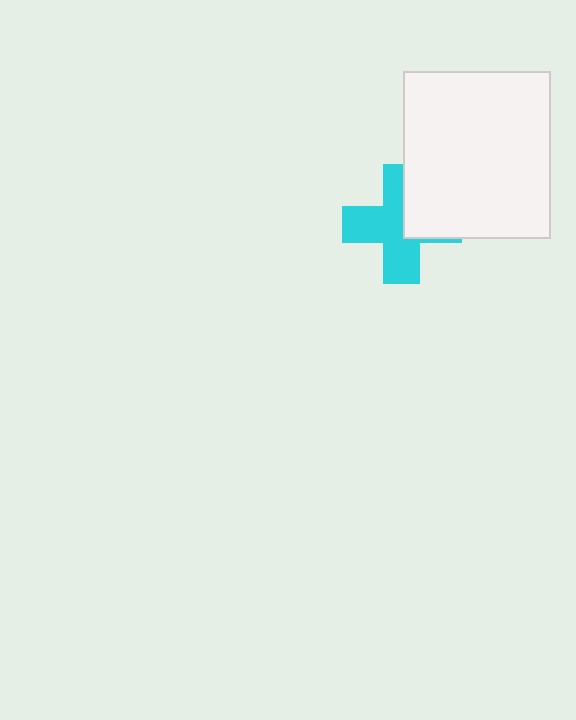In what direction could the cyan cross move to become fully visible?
The cyan cross could move left. That would shift it out from behind the white rectangle entirely.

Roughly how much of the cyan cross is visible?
About half of it is visible (roughly 65%).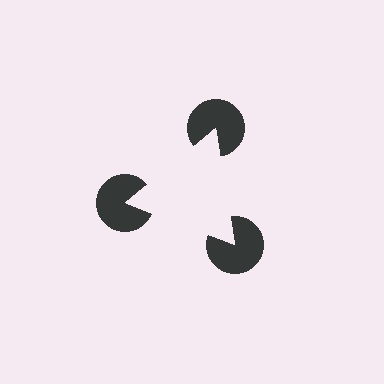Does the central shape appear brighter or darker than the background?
It typically appears slightly brighter than the background, even though no actual brightness change is drawn.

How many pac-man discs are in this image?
There are 3 — one at each vertex of the illusory triangle.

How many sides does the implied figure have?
3 sides.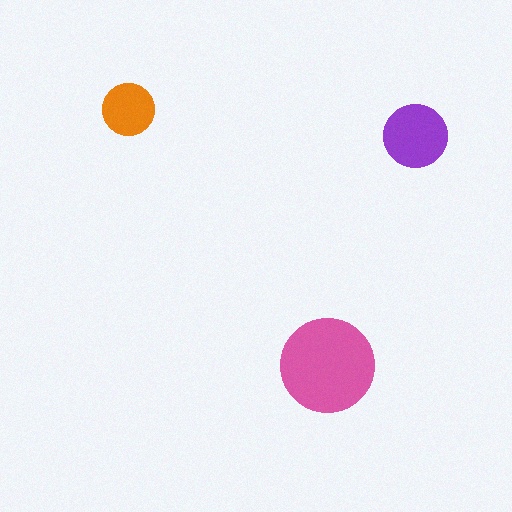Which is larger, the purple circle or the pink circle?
The pink one.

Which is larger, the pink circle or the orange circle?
The pink one.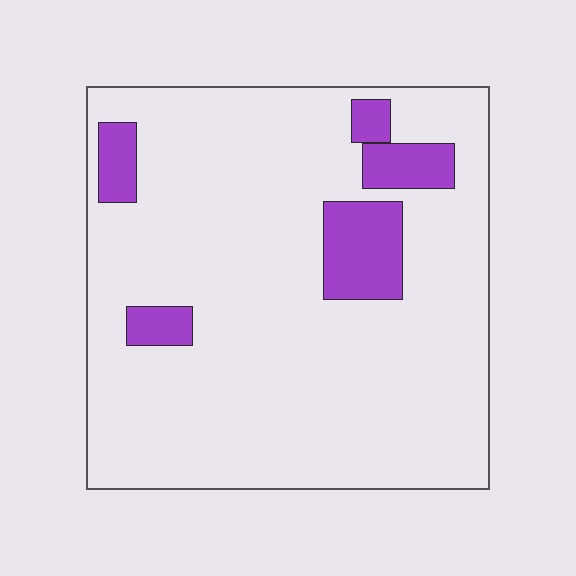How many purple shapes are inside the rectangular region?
5.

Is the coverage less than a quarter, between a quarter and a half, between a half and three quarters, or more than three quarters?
Less than a quarter.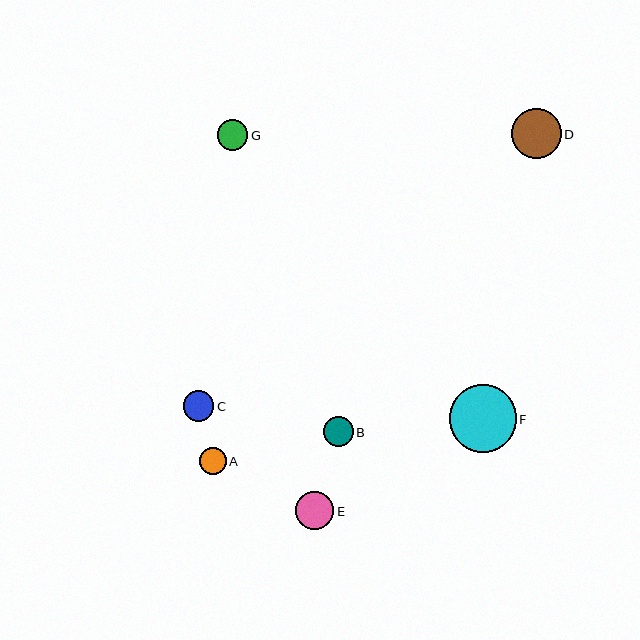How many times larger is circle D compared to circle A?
Circle D is approximately 1.9 times the size of circle A.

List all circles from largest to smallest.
From largest to smallest: F, D, E, C, G, B, A.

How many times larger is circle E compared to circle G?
Circle E is approximately 1.2 times the size of circle G.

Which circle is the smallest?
Circle A is the smallest with a size of approximately 26 pixels.